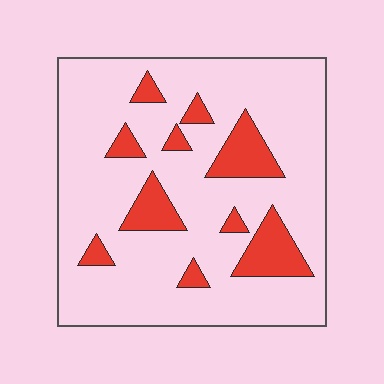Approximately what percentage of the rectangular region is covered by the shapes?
Approximately 15%.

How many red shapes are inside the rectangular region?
10.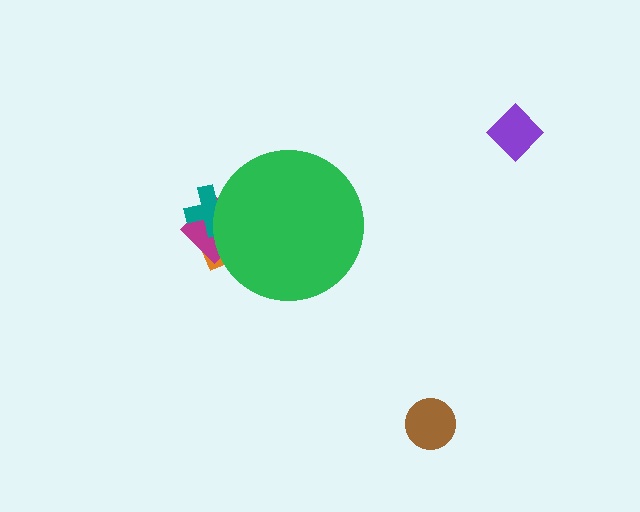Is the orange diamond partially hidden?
Yes, the orange diamond is partially hidden behind the green circle.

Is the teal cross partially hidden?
Yes, the teal cross is partially hidden behind the green circle.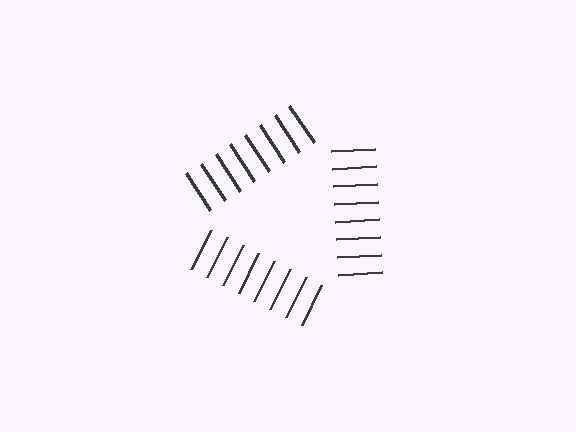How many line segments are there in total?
24 — 8 along each of the 3 edges.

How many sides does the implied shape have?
3 sides — the line-ends trace a triangle.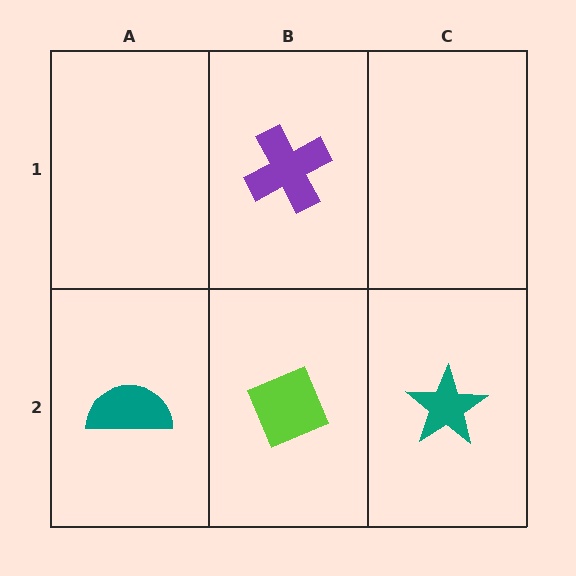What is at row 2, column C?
A teal star.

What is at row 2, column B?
A lime diamond.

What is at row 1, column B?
A purple cross.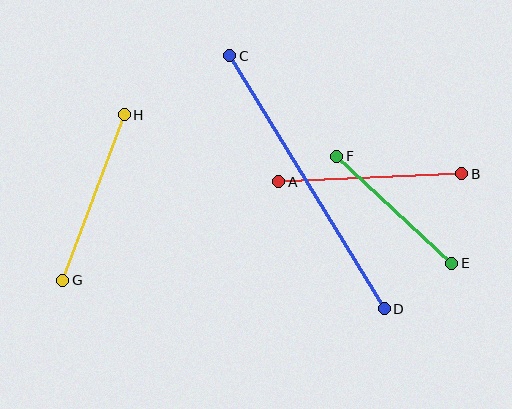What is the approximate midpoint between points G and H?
The midpoint is at approximately (93, 197) pixels.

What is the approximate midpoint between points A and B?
The midpoint is at approximately (370, 178) pixels.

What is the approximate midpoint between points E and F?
The midpoint is at approximately (394, 210) pixels.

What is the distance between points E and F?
The distance is approximately 157 pixels.